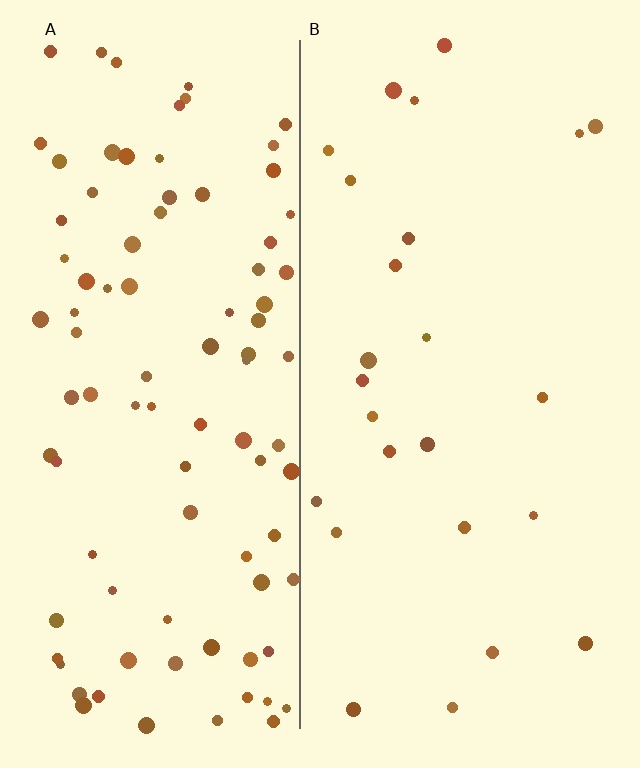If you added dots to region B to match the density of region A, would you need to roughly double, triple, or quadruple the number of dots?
Approximately quadruple.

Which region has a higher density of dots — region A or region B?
A (the left).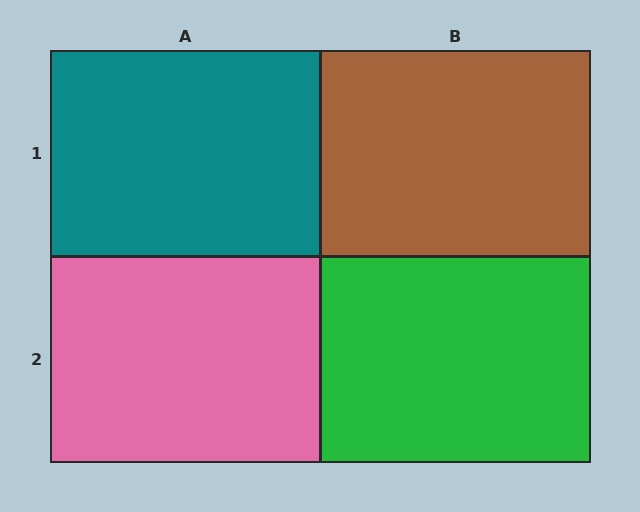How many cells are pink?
1 cell is pink.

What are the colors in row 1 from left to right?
Teal, brown.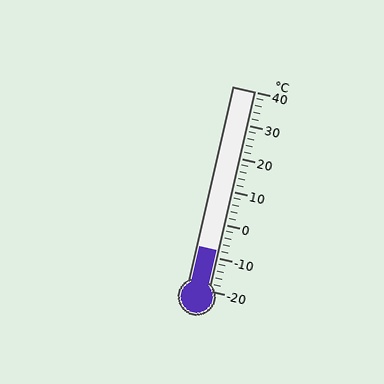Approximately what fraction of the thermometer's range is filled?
The thermometer is filled to approximately 20% of its range.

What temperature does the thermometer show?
The thermometer shows approximately -8°C.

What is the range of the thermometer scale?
The thermometer scale ranges from -20°C to 40°C.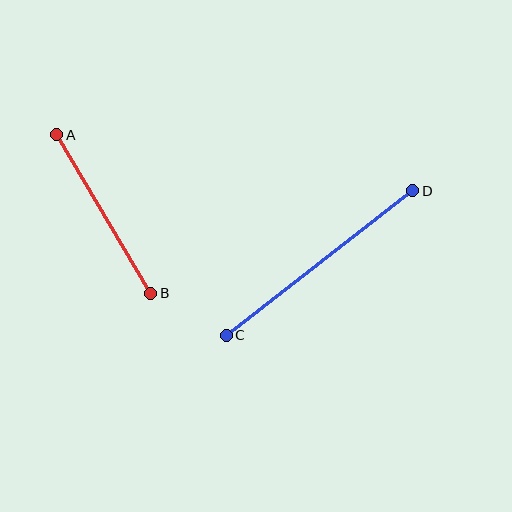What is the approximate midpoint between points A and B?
The midpoint is at approximately (104, 214) pixels.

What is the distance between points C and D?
The distance is approximately 236 pixels.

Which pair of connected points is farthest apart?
Points C and D are farthest apart.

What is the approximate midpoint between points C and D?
The midpoint is at approximately (320, 263) pixels.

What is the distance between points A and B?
The distance is approximately 184 pixels.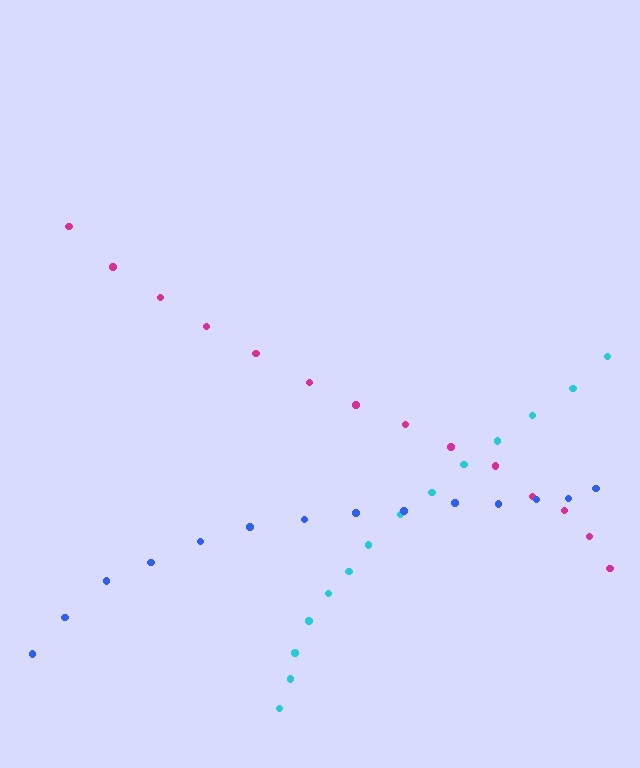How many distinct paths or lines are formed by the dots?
There are 3 distinct paths.